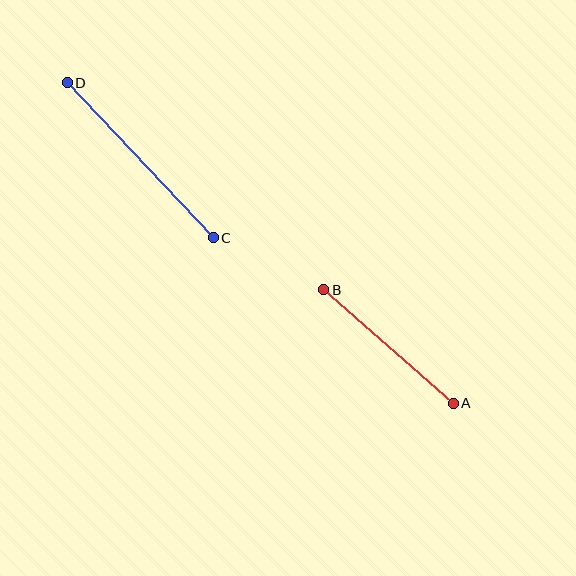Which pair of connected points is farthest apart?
Points C and D are farthest apart.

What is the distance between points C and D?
The distance is approximately 213 pixels.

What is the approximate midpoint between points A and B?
The midpoint is at approximately (388, 346) pixels.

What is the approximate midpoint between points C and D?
The midpoint is at approximately (140, 160) pixels.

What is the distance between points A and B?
The distance is approximately 172 pixels.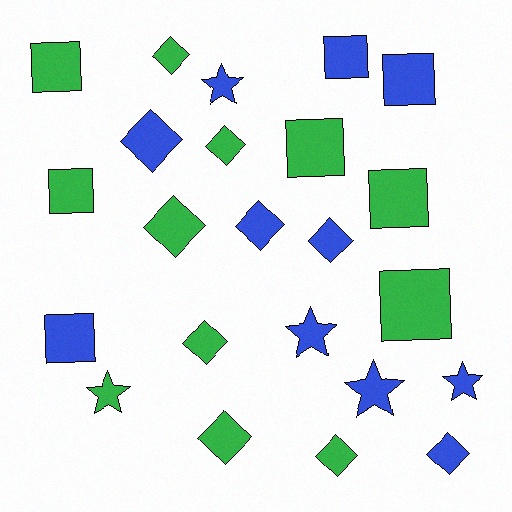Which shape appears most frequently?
Diamond, with 10 objects.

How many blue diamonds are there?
There are 4 blue diamonds.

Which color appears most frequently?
Green, with 12 objects.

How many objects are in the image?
There are 23 objects.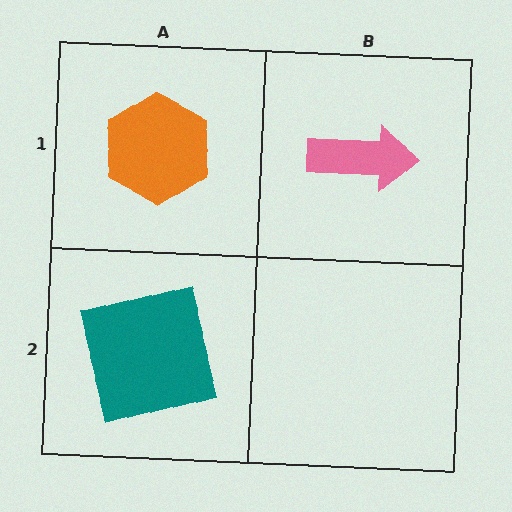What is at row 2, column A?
A teal square.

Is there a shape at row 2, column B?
No, that cell is empty.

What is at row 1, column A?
An orange hexagon.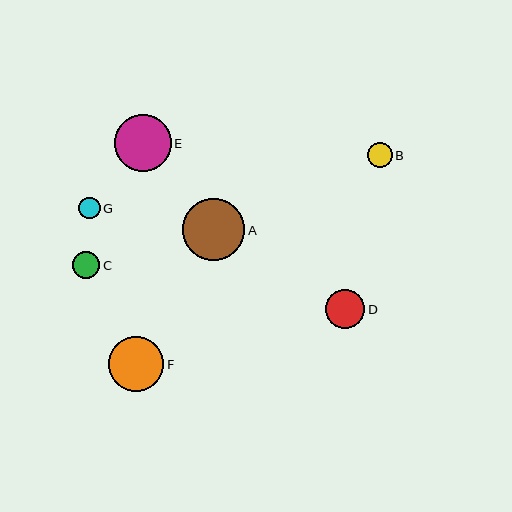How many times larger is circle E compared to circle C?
Circle E is approximately 2.1 times the size of circle C.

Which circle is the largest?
Circle A is the largest with a size of approximately 62 pixels.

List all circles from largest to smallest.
From largest to smallest: A, E, F, D, C, B, G.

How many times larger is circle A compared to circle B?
Circle A is approximately 2.5 times the size of circle B.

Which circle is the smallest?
Circle G is the smallest with a size of approximately 21 pixels.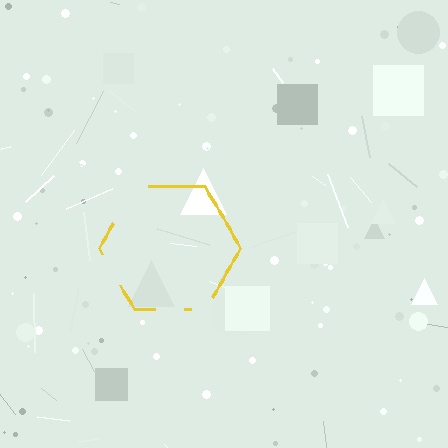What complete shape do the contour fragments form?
The contour fragments form a hexagon.